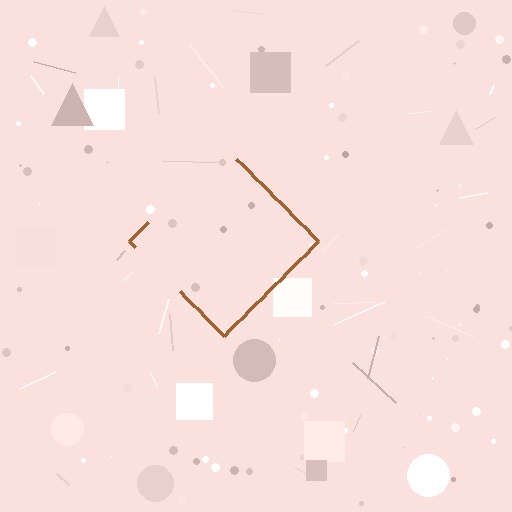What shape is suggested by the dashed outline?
The dashed outline suggests a diamond.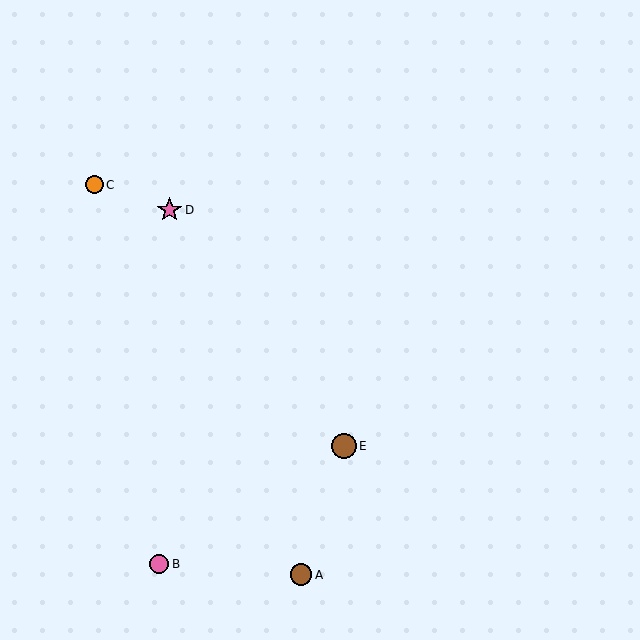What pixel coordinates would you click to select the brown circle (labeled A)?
Click at (301, 575) to select the brown circle A.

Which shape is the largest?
The pink star (labeled D) is the largest.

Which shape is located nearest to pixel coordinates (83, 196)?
The orange circle (labeled C) at (94, 185) is nearest to that location.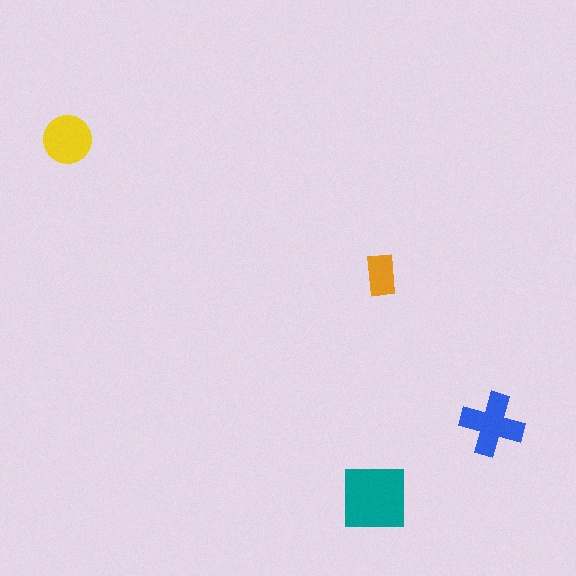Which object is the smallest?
The orange rectangle.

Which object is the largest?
The teal square.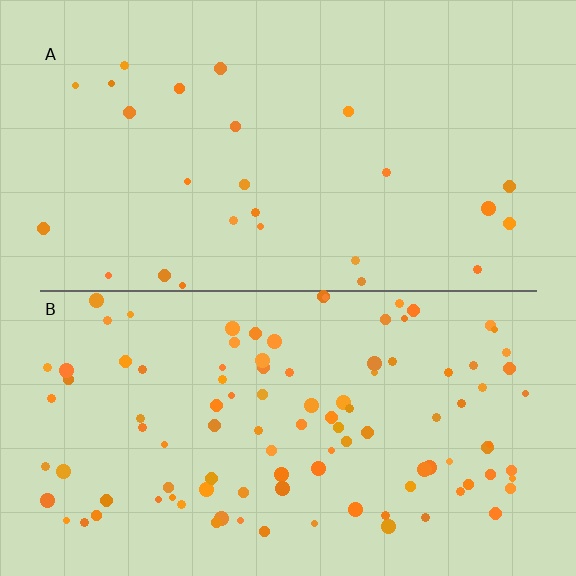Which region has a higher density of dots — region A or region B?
B (the bottom).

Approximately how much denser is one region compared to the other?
Approximately 4.0× — region B over region A.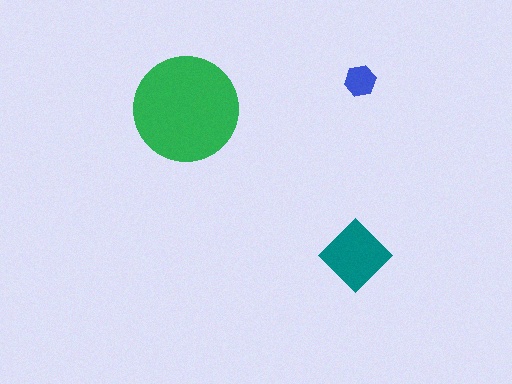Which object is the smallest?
The blue hexagon.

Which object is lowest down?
The teal diamond is bottommost.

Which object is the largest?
The green circle.